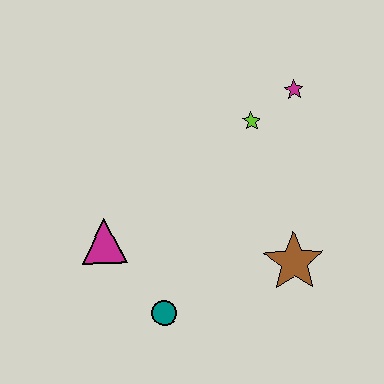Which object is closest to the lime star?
The magenta star is closest to the lime star.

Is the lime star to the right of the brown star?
No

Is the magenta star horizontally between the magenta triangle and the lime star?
No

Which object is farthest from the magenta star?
The teal circle is farthest from the magenta star.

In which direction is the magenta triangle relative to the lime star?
The magenta triangle is to the left of the lime star.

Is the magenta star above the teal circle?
Yes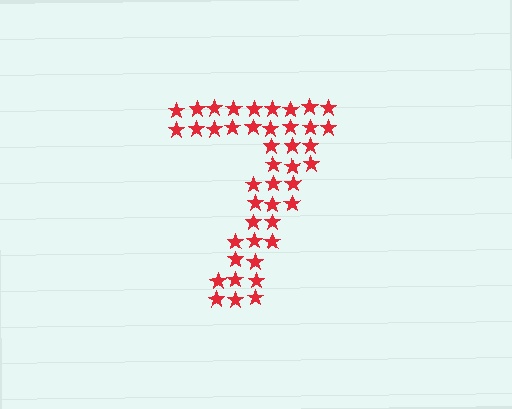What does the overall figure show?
The overall figure shows the digit 7.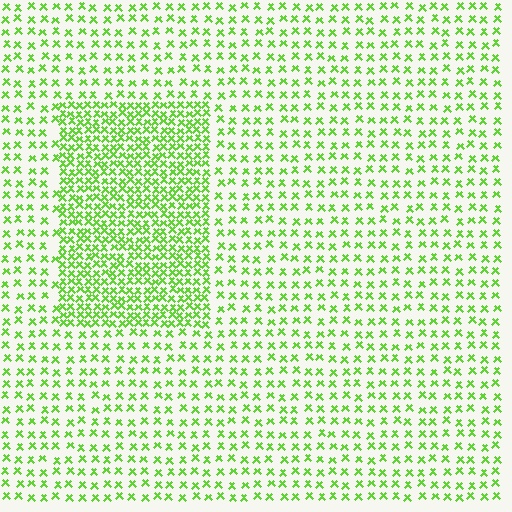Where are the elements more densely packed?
The elements are more densely packed inside the rectangle boundary.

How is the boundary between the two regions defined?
The boundary is defined by a change in element density (approximately 2.2x ratio). All elements are the same color, size, and shape.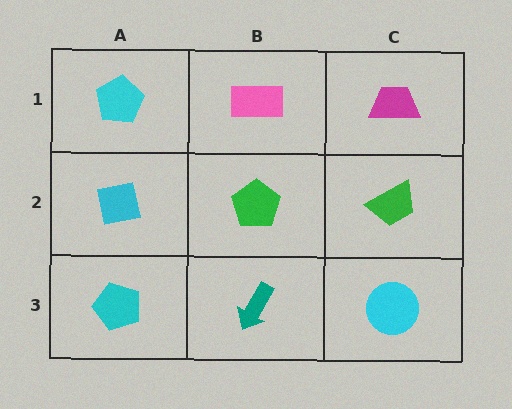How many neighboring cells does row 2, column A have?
3.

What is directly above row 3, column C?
A green trapezoid.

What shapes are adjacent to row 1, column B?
A green pentagon (row 2, column B), a cyan pentagon (row 1, column A), a magenta trapezoid (row 1, column C).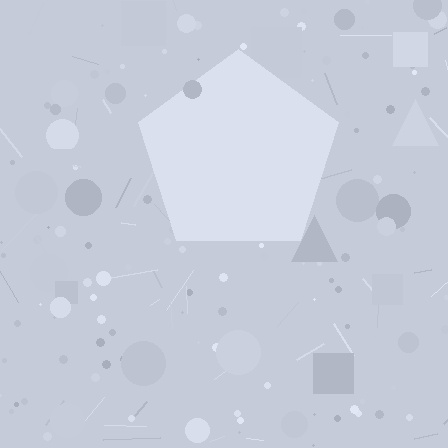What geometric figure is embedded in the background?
A pentagon is embedded in the background.